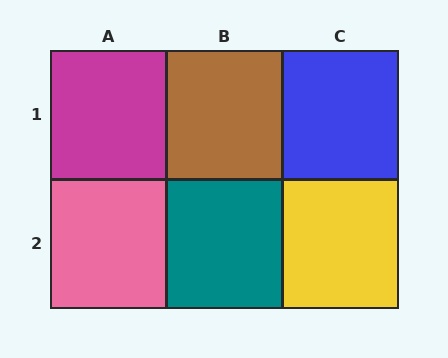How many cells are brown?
1 cell is brown.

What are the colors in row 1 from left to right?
Magenta, brown, blue.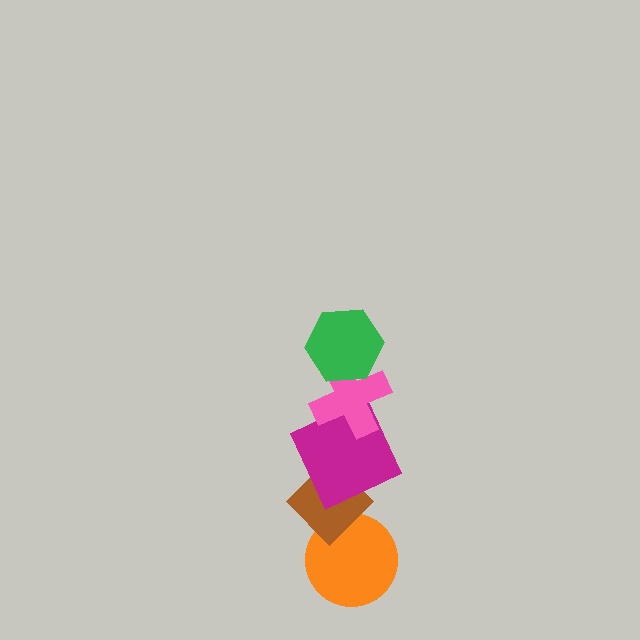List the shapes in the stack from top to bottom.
From top to bottom: the green hexagon, the pink cross, the magenta square, the brown diamond, the orange circle.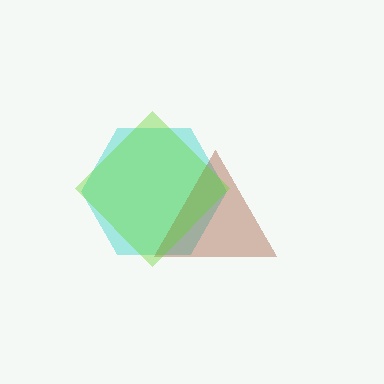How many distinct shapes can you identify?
There are 3 distinct shapes: a cyan hexagon, a brown triangle, a lime diamond.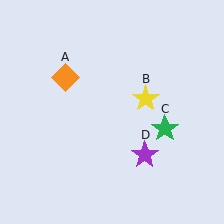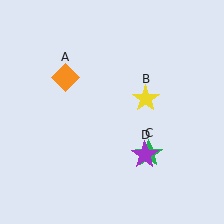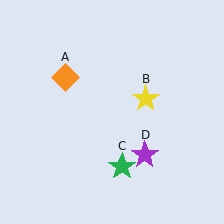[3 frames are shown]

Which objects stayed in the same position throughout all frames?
Orange diamond (object A) and yellow star (object B) and purple star (object D) remained stationary.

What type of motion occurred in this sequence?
The green star (object C) rotated clockwise around the center of the scene.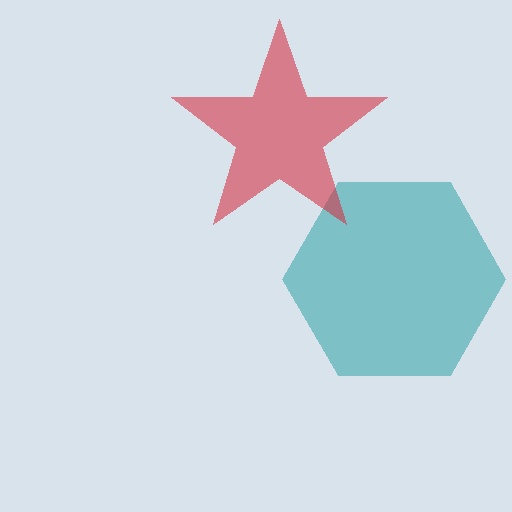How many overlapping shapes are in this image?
There are 2 overlapping shapes in the image.